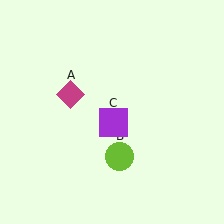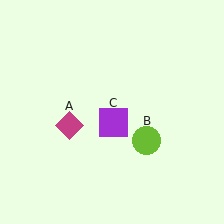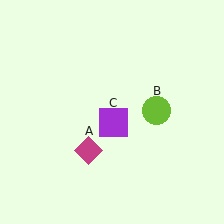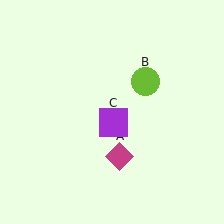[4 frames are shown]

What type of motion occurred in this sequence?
The magenta diamond (object A), lime circle (object B) rotated counterclockwise around the center of the scene.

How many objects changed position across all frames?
2 objects changed position: magenta diamond (object A), lime circle (object B).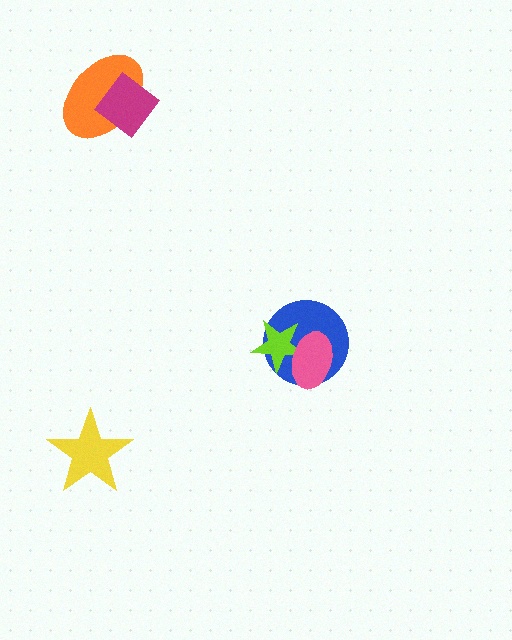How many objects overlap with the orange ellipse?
1 object overlaps with the orange ellipse.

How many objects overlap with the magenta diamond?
1 object overlaps with the magenta diamond.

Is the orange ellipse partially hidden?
Yes, it is partially covered by another shape.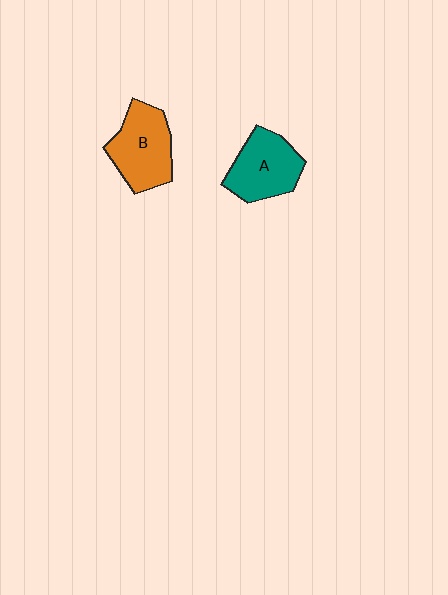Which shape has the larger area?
Shape B (orange).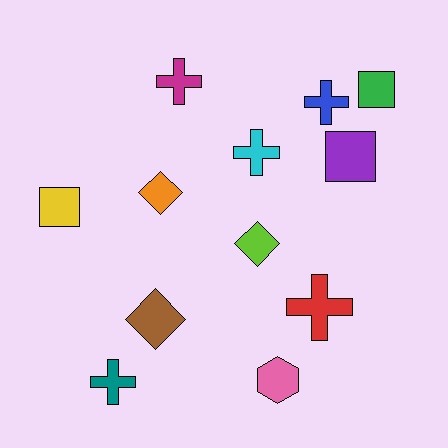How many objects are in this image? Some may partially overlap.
There are 12 objects.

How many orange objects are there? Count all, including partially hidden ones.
There is 1 orange object.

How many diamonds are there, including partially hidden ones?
There are 3 diamonds.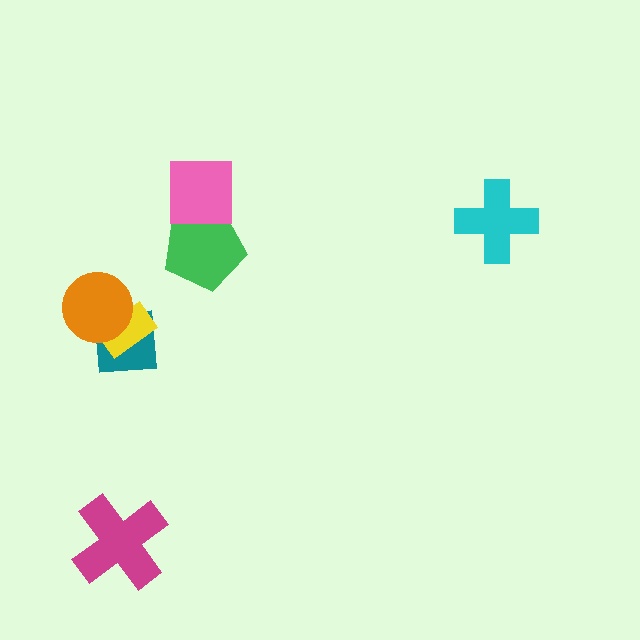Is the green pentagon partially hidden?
Yes, it is partially covered by another shape.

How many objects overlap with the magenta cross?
0 objects overlap with the magenta cross.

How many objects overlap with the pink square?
1 object overlaps with the pink square.